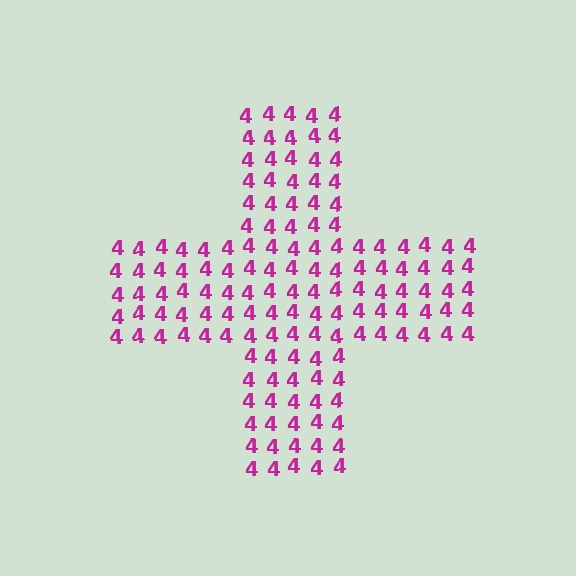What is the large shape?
The large shape is a cross.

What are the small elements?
The small elements are digit 4's.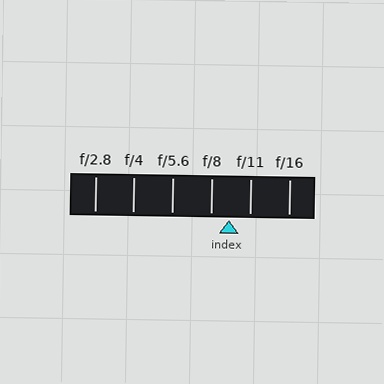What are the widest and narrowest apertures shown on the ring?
The widest aperture shown is f/2.8 and the narrowest is f/16.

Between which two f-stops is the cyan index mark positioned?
The index mark is between f/8 and f/11.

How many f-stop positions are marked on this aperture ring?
There are 6 f-stop positions marked.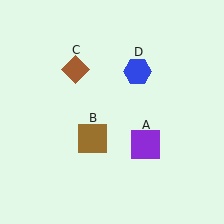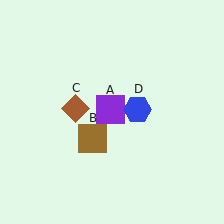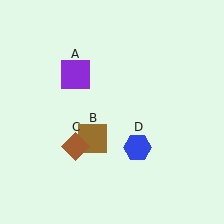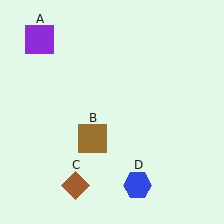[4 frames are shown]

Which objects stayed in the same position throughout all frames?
Brown square (object B) remained stationary.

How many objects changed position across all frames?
3 objects changed position: purple square (object A), brown diamond (object C), blue hexagon (object D).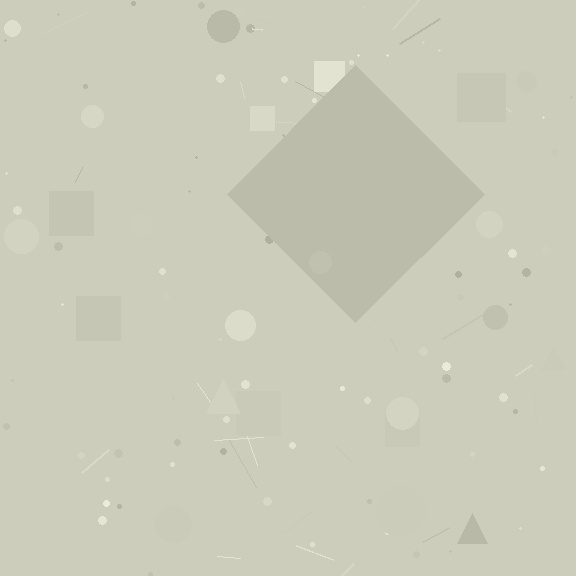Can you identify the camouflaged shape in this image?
The camouflaged shape is a diamond.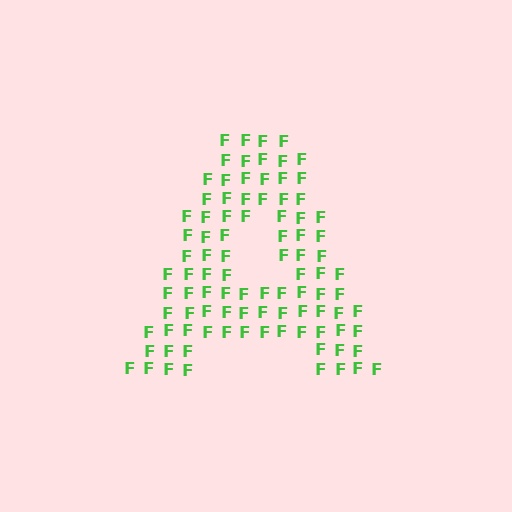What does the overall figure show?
The overall figure shows the letter A.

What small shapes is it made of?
It is made of small letter F's.